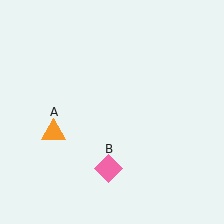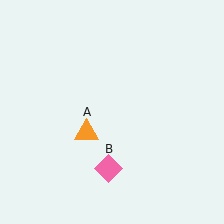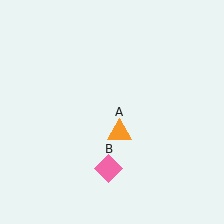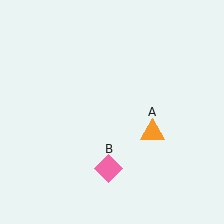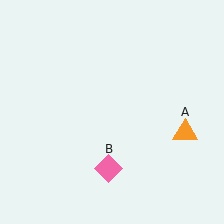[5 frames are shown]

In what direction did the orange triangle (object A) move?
The orange triangle (object A) moved right.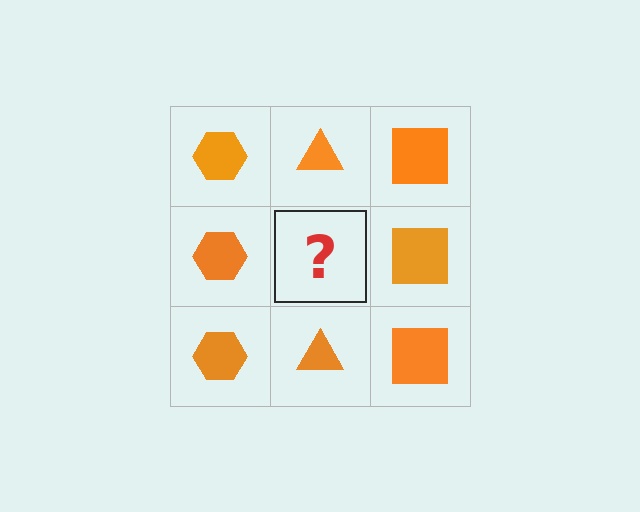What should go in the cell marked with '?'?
The missing cell should contain an orange triangle.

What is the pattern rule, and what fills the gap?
The rule is that each column has a consistent shape. The gap should be filled with an orange triangle.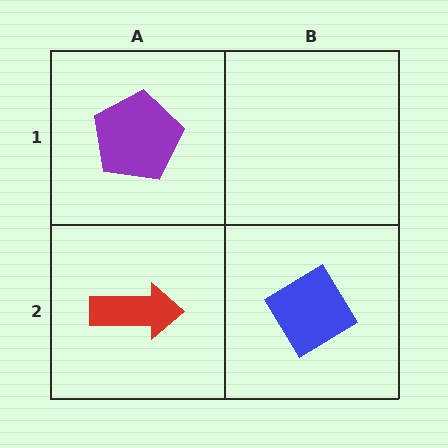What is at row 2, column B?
A blue diamond.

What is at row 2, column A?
A red arrow.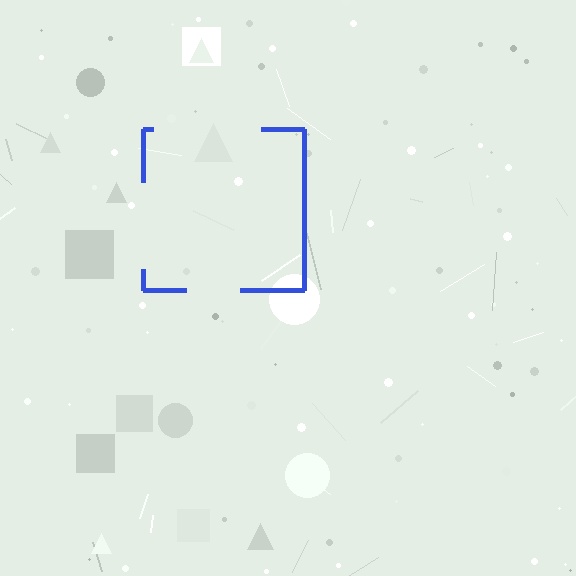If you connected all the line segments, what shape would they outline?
They would outline a square.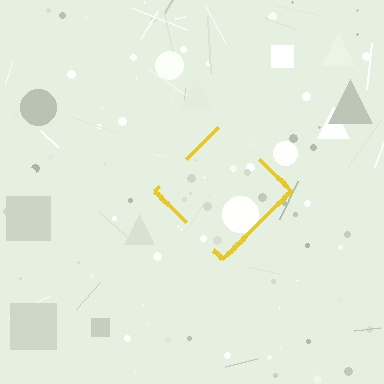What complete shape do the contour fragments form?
The contour fragments form a diamond.